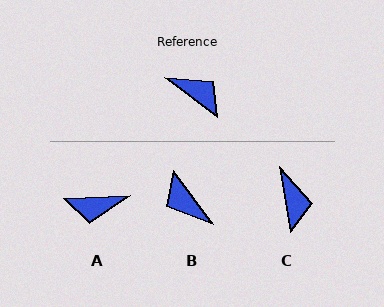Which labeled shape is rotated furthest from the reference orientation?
B, about 163 degrees away.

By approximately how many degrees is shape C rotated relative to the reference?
Approximately 43 degrees clockwise.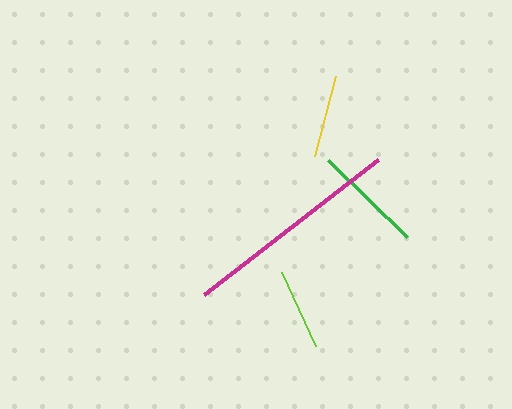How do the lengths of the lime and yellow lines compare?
The lime and yellow lines are approximately the same length.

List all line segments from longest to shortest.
From longest to shortest: magenta, green, lime, yellow.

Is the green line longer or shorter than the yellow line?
The green line is longer than the yellow line.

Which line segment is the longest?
The magenta line is the longest at approximately 220 pixels.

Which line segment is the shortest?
The yellow line is the shortest at approximately 82 pixels.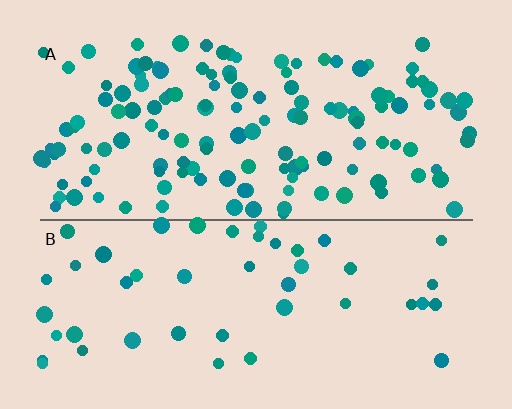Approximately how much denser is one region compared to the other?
Approximately 2.8× — region A over region B.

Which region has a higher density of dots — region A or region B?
A (the top).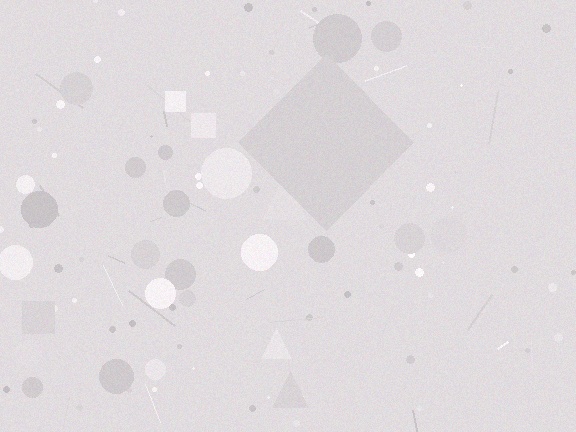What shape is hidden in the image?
A diamond is hidden in the image.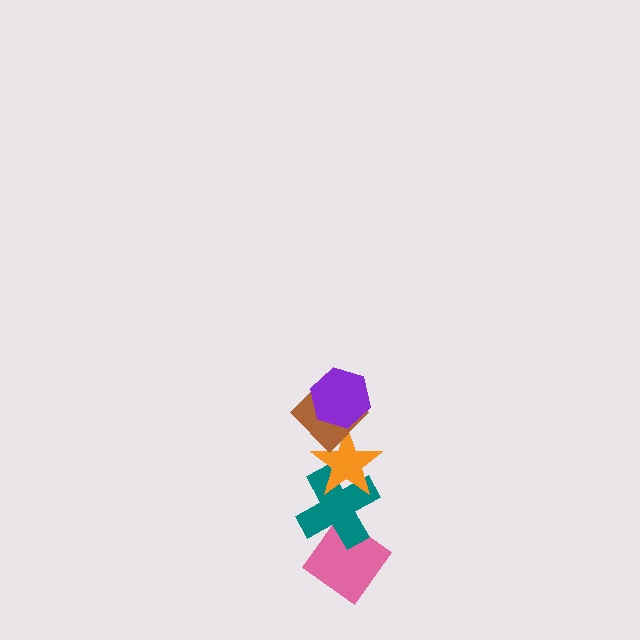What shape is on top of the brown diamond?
The purple hexagon is on top of the brown diamond.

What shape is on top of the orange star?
The brown diamond is on top of the orange star.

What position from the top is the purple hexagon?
The purple hexagon is 1st from the top.